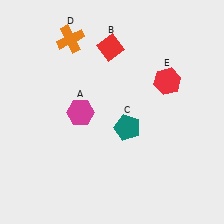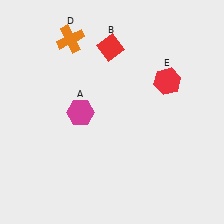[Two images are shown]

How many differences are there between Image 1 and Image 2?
There is 1 difference between the two images.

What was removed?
The teal pentagon (C) was removed in Image 2.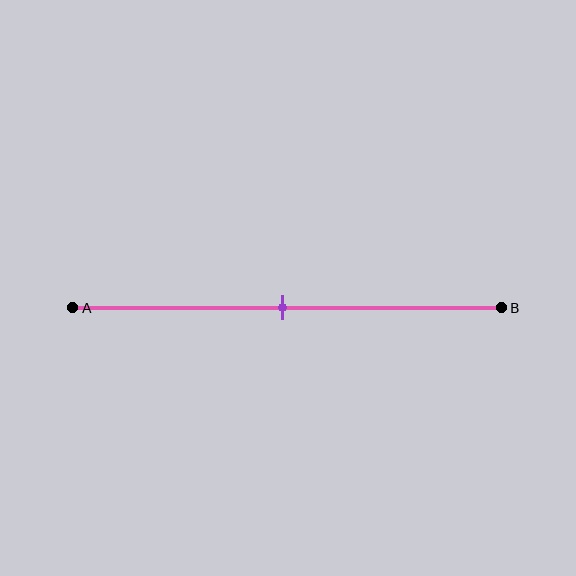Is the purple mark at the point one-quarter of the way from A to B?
No, the mark is at about 50% from A, not at the 25% one-quarter point.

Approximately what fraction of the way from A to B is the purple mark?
The purple mark is approximately 50% of the way from A to B.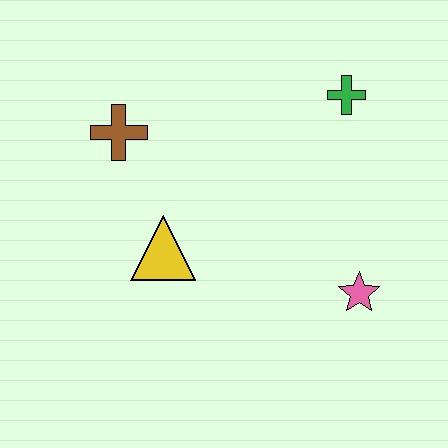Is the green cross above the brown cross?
Yes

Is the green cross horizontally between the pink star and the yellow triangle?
Yes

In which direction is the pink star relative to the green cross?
The pink star is below the green cross.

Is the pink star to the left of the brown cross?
No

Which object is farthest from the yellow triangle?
The green cross is farthest from the yellow triangle.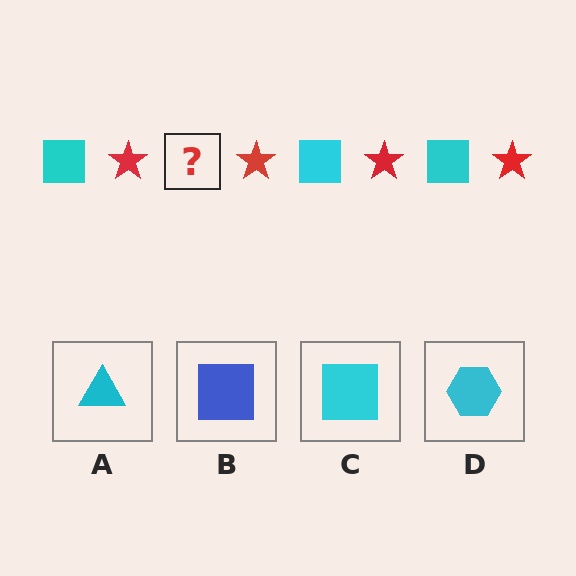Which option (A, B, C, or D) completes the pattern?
C.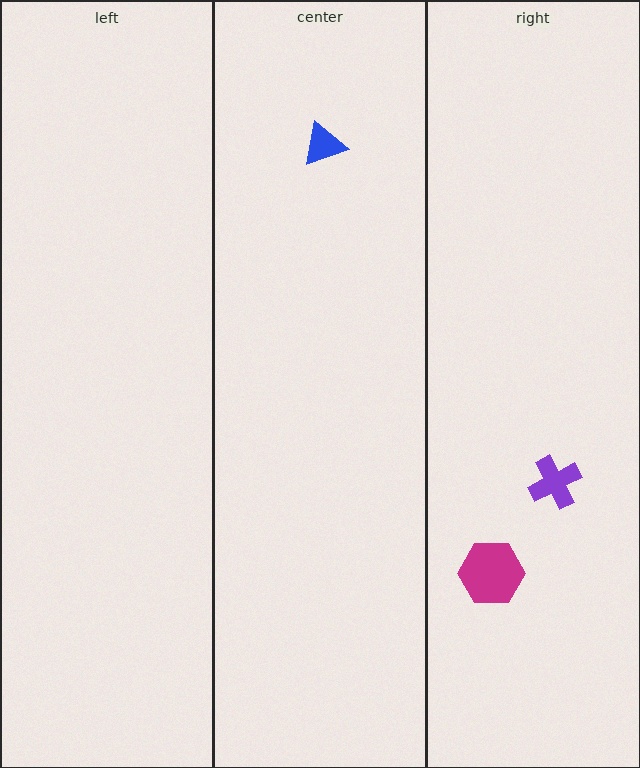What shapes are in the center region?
The blue triangle.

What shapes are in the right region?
The magenta hexagon, the purple cross.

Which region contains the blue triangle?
The center region.